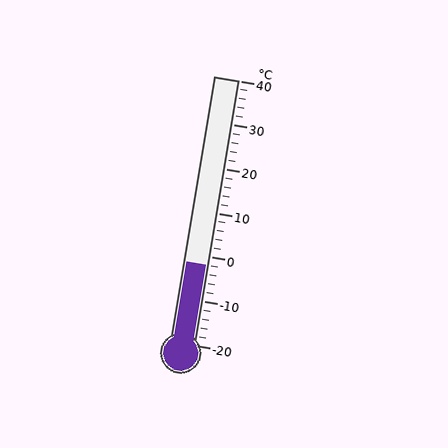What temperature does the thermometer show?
The thermometer shows approximately -2°C.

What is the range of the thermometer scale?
The thermometer scale ranges from -20°C to 40°C.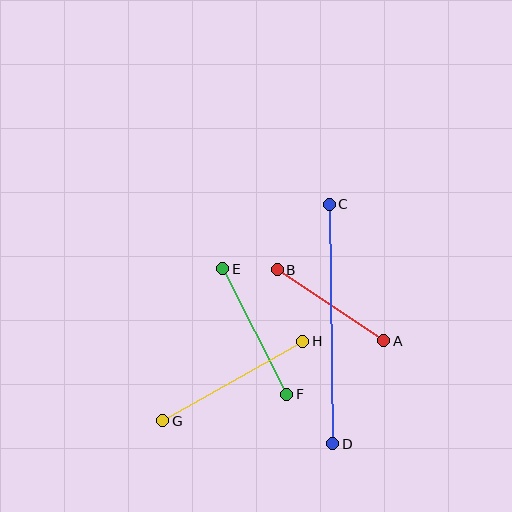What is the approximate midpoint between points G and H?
The midpoint is at approximately (233, 381) pixels.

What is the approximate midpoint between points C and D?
The midpoint is at approximately (331, 324) pixels.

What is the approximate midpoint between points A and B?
The midpoint is at approximately (330, 305) pixels.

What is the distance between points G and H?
The distance is approximately 161 pixels.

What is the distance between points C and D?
The distance is approximately 240 pixels.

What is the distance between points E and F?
The distance is approximately 141 pixels.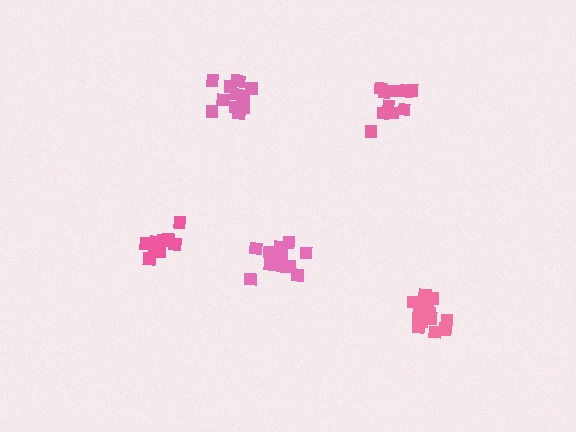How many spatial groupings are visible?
There are 5 spatial groupings.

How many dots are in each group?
Group 1: 9 dots, Group 2: 15 dots, Group 3: 10 dots, Group 4: 14 dots, Group 5: 14 dots (62 total).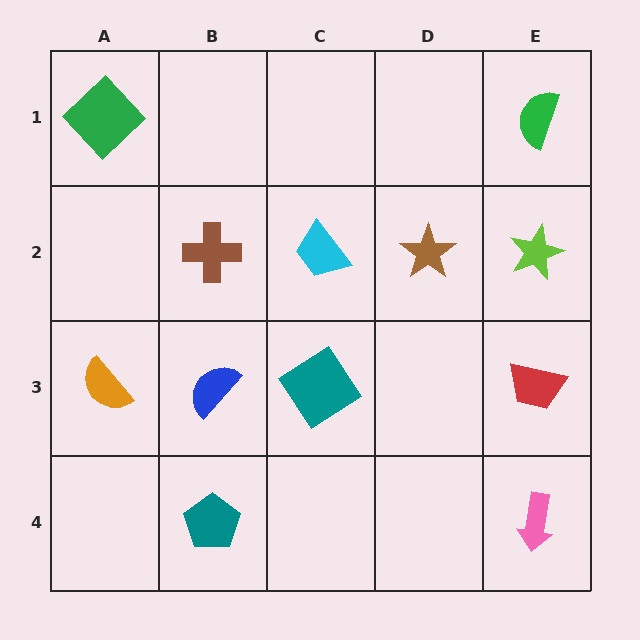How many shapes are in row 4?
2 shapes.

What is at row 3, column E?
A red trapezoid.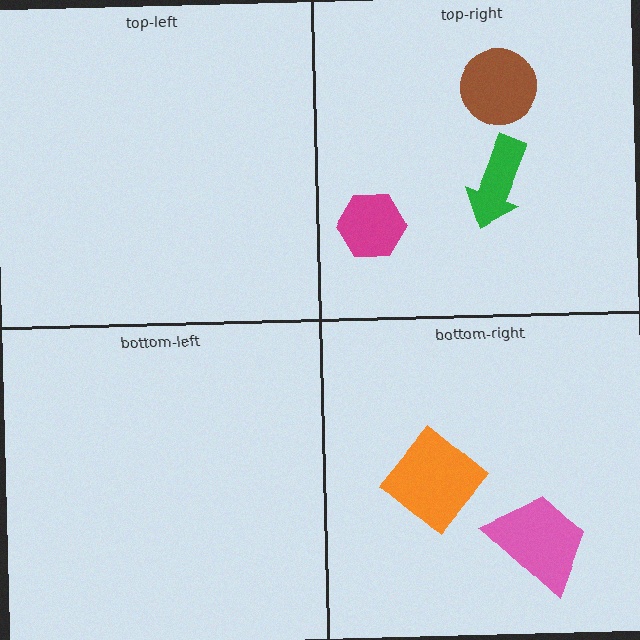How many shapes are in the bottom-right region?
2.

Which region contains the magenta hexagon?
The top-right region.